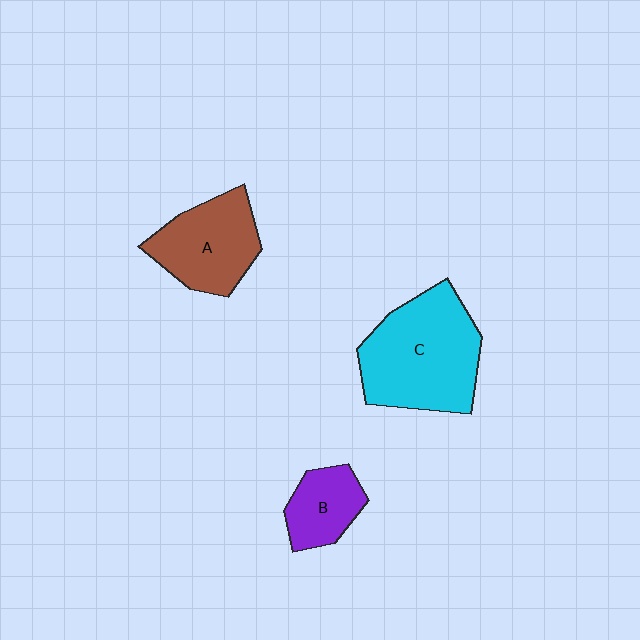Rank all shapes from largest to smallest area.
From largest to smallest: C (cyan), A (brown), B (purple).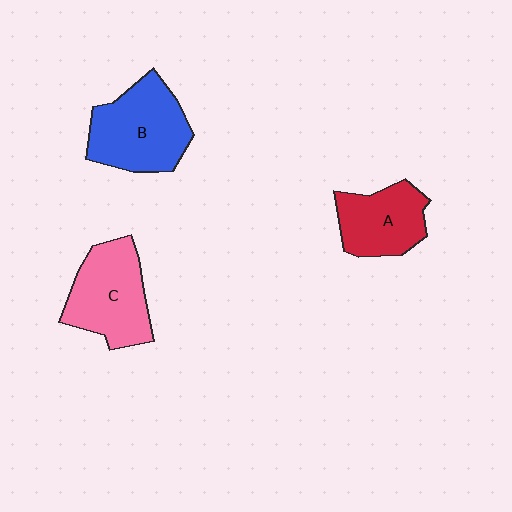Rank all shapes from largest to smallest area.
From largest to smallest: B (blue), C (pink), A (red).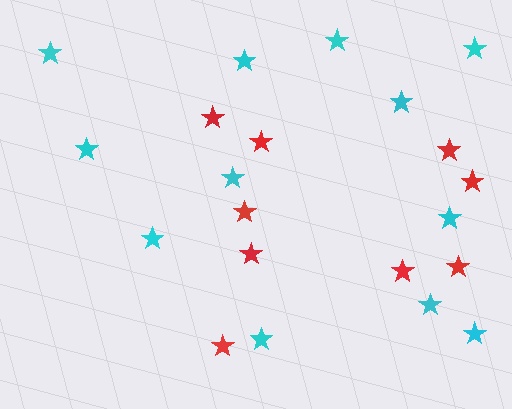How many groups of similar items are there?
There are 2 groups: one group of cyan stars (12) and one group of red stars (9).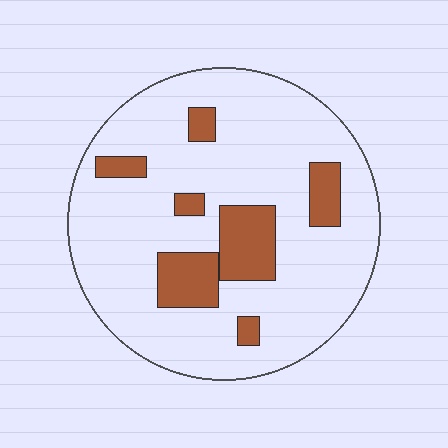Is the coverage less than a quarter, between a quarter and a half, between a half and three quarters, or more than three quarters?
Less than a quarter.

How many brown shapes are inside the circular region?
7.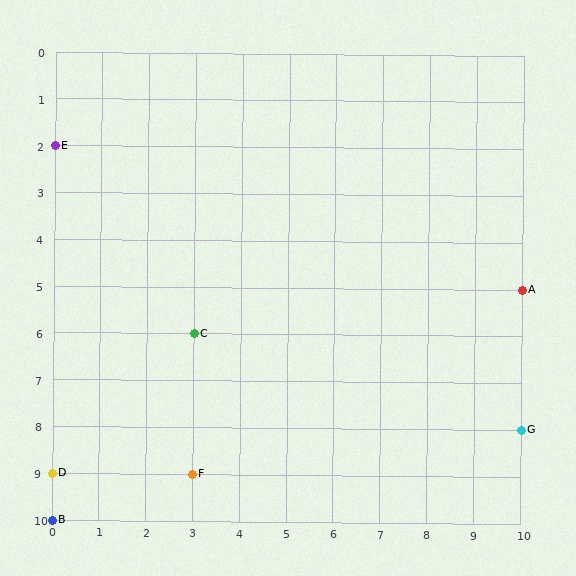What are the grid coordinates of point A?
Point A is at grid coordinates (10, 5).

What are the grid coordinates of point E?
Point E is at grid coordinates (0, 2).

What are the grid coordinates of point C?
Point C is at grid coordinates (3, 6).